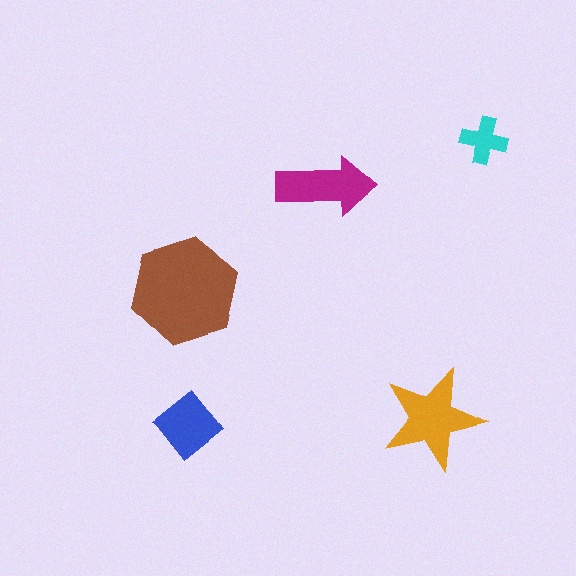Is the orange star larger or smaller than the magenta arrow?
Larger.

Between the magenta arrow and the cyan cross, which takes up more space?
The magenta arrow.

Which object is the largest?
The brown hexagon.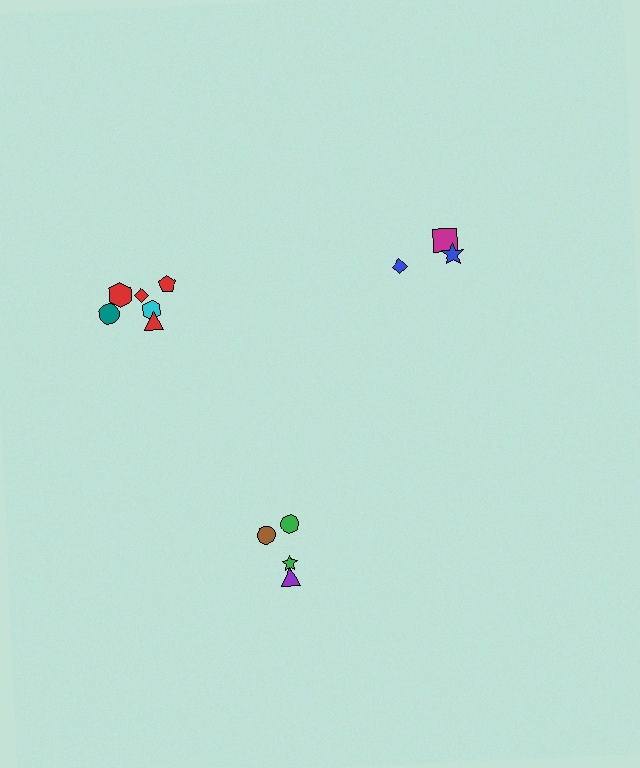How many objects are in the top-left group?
There are 6 objects.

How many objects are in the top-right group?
There are 3 objects.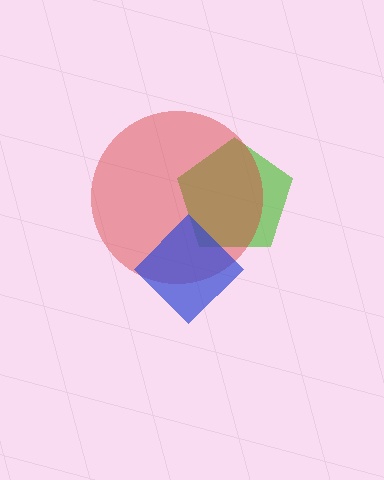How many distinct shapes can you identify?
There are 3 distinct shapes: a lime pentagon, a red circle, a blue diamond.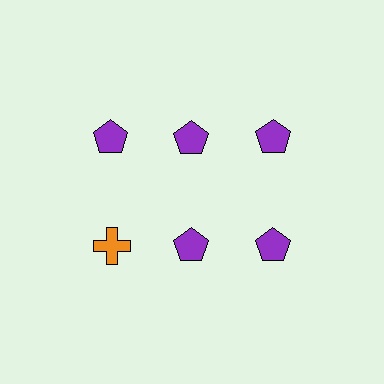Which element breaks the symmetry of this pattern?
The orange cross in the second row, leftmost column breaks the symmetry. All other shapes are purple pentagons.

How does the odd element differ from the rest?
It differs in both color (orange instead of purple) and shape (cross instead of pentagon).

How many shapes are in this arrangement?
There are 6 shapes arranged in a grid pattern.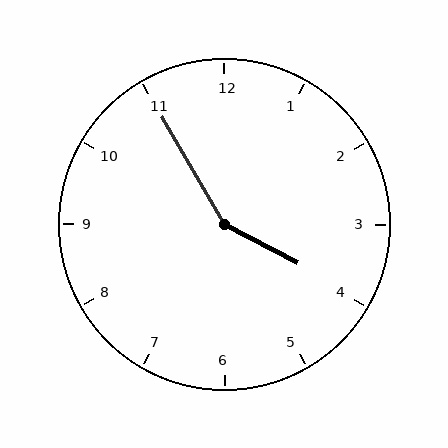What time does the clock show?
3:55.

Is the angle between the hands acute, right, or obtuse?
It is obtuse.